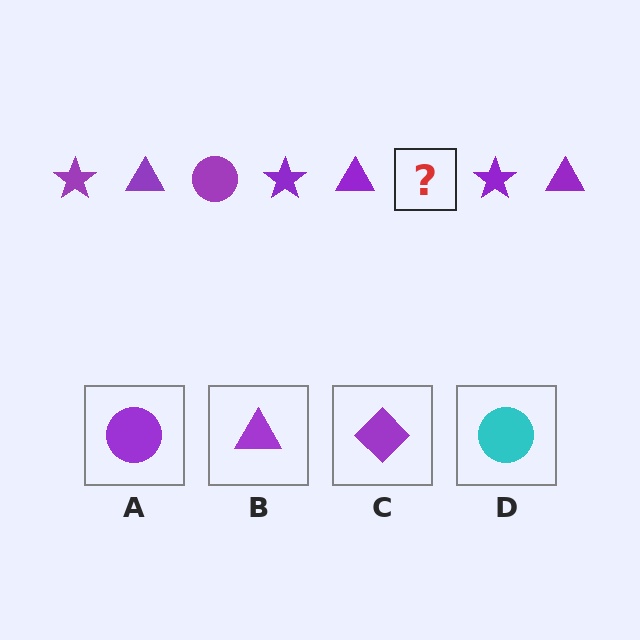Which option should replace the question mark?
Option A.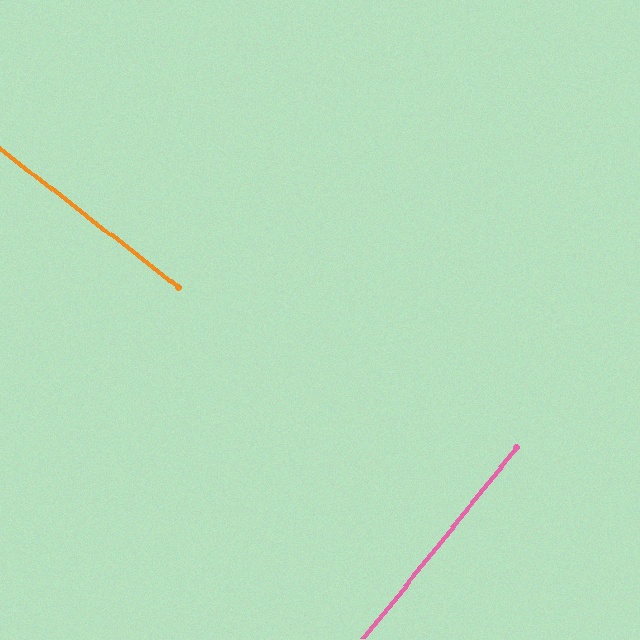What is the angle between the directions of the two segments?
Approximately 89 degrees.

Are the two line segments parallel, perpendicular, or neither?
Perpendicular — they meet at approximately 89°.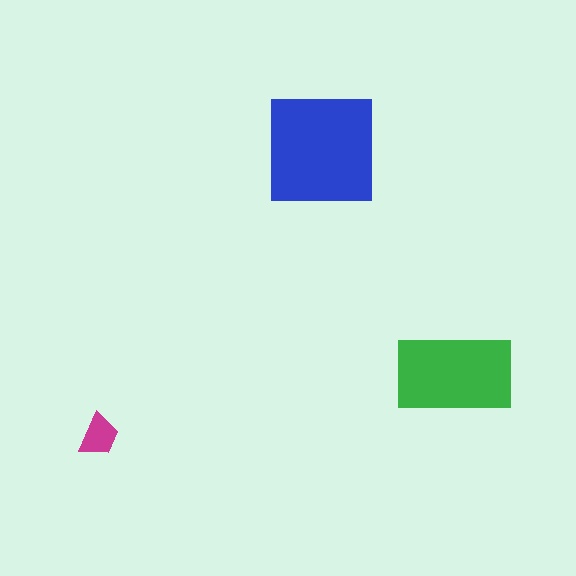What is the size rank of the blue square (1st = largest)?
1st.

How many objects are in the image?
There are 3 objects in the image.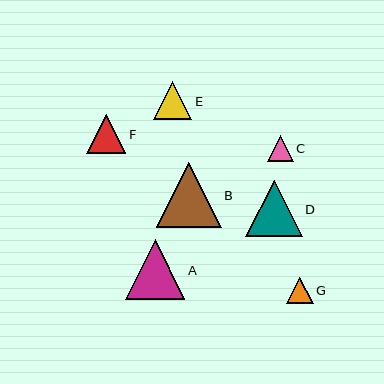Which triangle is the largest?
Triangle B is the largest with a size of approximately 65 pixels.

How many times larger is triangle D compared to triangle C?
Triangle D is approximately 2.2 times the size of triangle C.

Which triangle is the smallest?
Triangle C is the smallest with a size of approximately 26 pixels.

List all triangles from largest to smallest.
From largest to smallest: B, A, D, F, E, G, C.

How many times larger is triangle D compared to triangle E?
Triangle D is approximately 1.5 times the size of triangle E.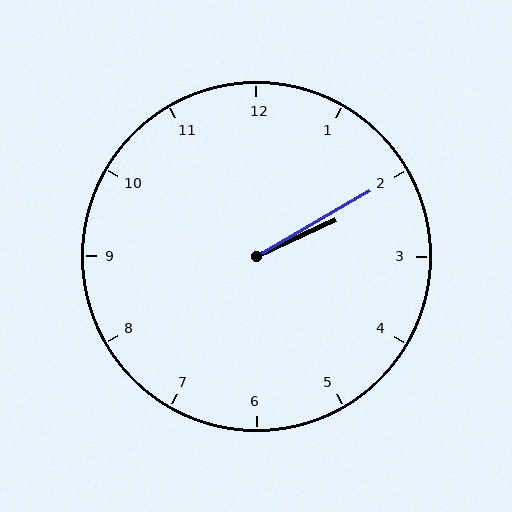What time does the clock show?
2:10.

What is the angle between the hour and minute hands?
Approximately 5 degrees.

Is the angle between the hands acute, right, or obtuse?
It is acute.